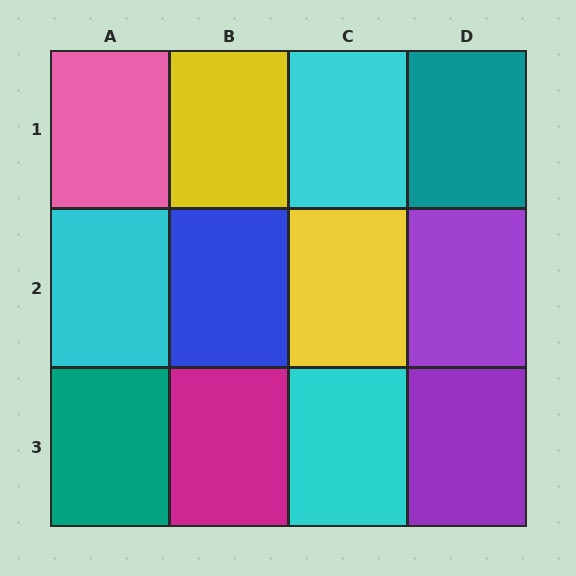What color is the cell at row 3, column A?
Teal.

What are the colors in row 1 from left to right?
Pink, yellow, cyan, teal.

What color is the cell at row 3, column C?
Cyan.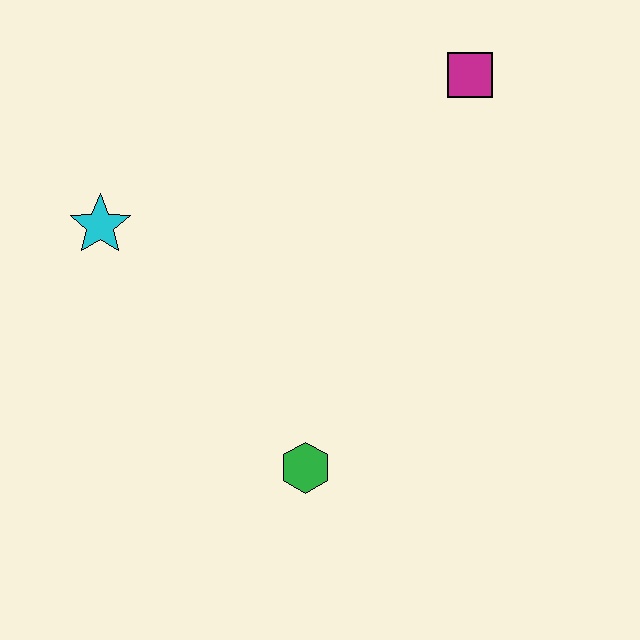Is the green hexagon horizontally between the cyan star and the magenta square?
Yes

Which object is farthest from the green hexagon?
The magenta square is farthest from the green hexagon.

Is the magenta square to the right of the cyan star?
Yes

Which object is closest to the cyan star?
The green hexagon is closest to the cyan star.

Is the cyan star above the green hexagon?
Yes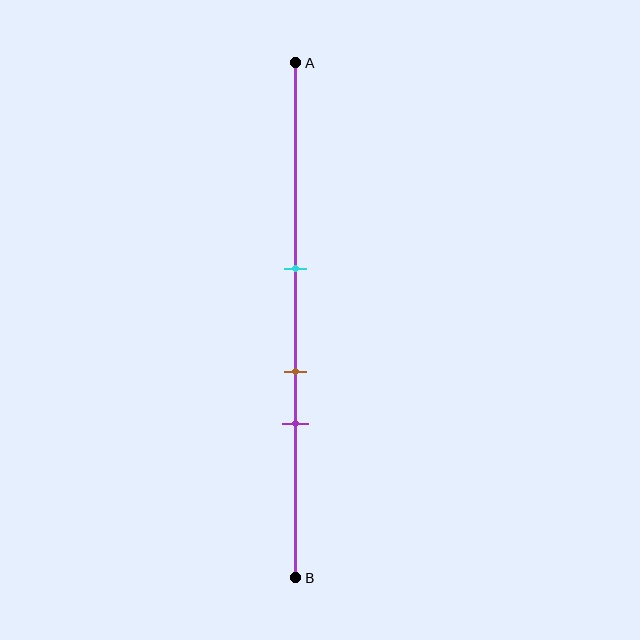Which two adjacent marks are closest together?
The brown and purple marks are the closest adjacent pair.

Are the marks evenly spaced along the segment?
Yes, the marks are approximately evenly spaced.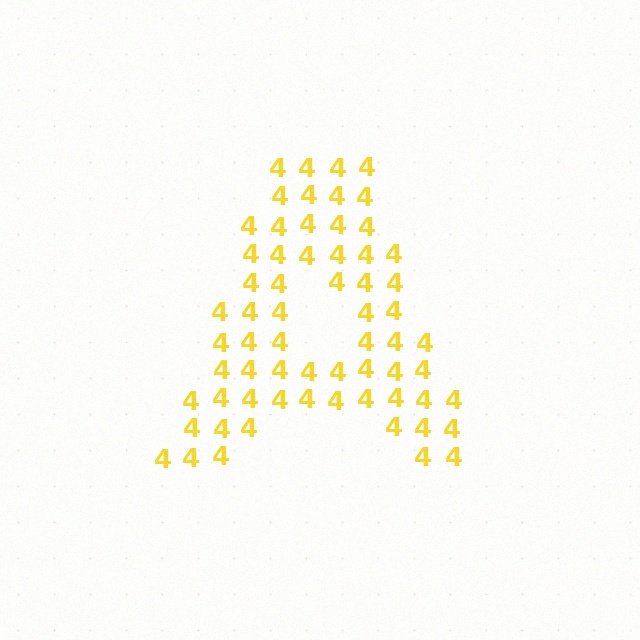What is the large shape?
The large shape is the letter A.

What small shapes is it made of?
It is made of small digit 4's.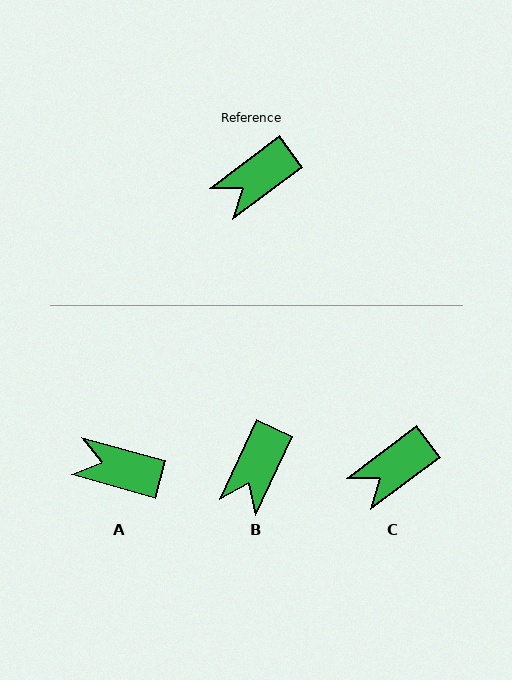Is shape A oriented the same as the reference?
No, it is off by about 52 degrees.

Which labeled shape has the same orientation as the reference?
C.